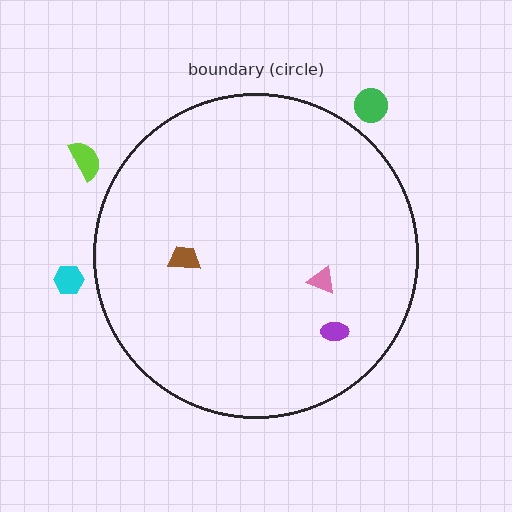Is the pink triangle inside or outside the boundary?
Inside.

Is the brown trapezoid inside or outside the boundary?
Inside.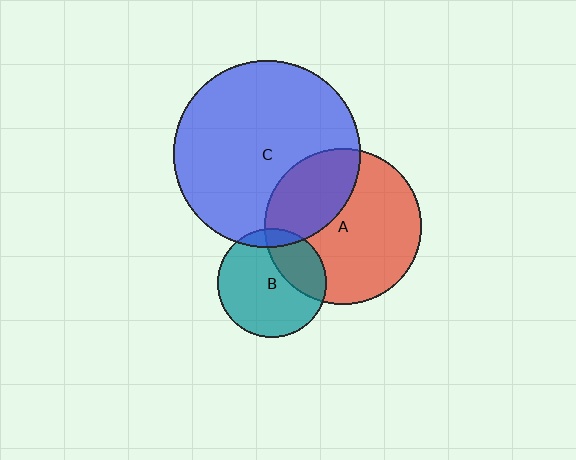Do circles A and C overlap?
Yes.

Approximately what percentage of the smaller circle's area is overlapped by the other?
Approximately 35%.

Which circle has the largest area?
Circle C (blue).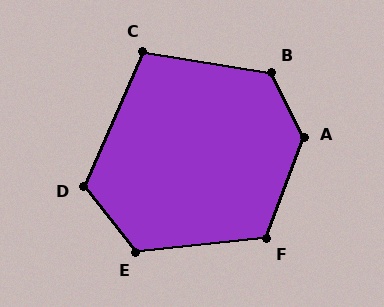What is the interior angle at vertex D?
Approximately 118 degrees (obtuse).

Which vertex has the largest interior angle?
A, at approximately 133 degrees.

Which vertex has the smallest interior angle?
C, at approximately 105 degrees.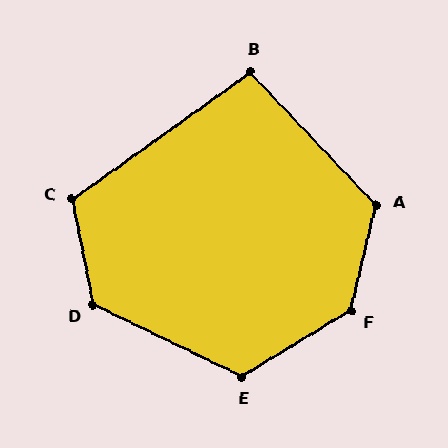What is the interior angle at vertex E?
Approximately 123 degrees (obtuse).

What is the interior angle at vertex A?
Approximately 123 degrees (obtuse).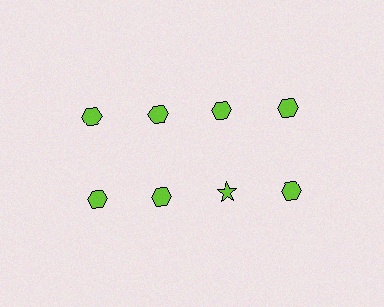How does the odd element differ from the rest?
It has a different shape: star instead of hexagon.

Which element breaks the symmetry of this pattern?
The lime star in the second row, center column breaks the symmetry. All other shapes are lime hexagons.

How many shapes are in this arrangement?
There are 8 shapes arranged in a grid pattern.